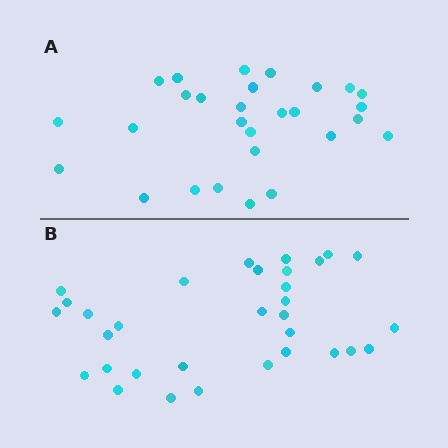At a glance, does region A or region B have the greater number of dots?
Region B (the bottom region) has more dots.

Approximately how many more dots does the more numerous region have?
Region B has about 4 more dots than region A.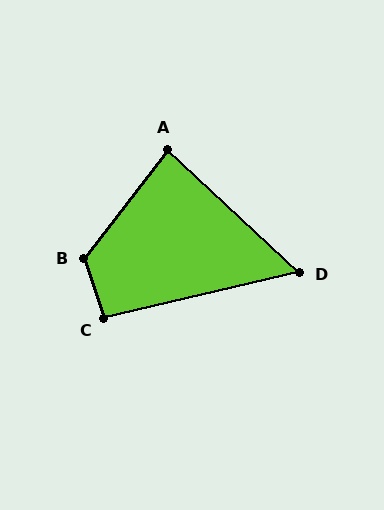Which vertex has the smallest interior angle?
D, at approximately 56 degrees.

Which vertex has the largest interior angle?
B, at approximately 124 degrees.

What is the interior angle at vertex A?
Approximately 85 degrees (acute).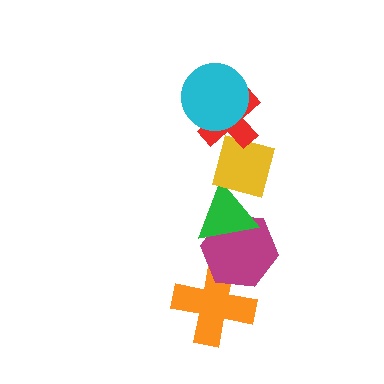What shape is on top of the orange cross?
The magenta hexagon is on top of the orange cross.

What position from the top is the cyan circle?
The cyan circle is 1st from the top.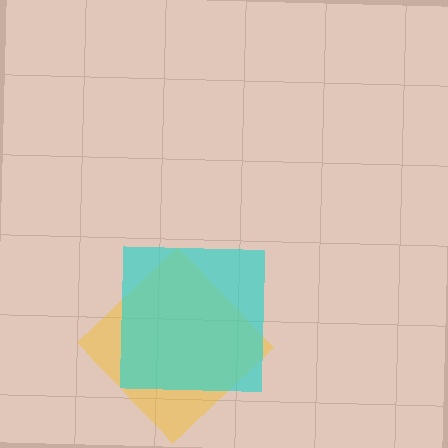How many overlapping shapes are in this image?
There are 2 overlapping shapes in the image.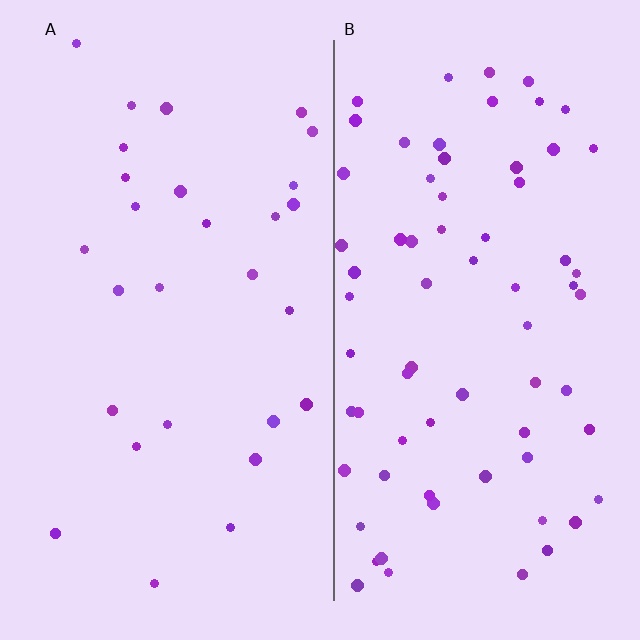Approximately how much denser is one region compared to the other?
Approximately 2.5× — region B over region A.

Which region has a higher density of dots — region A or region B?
B (the right).